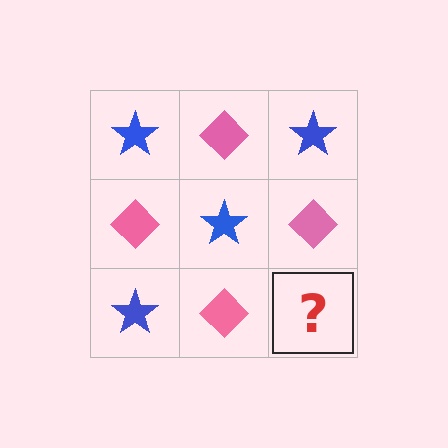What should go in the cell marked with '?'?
The missing cell should contain a blue star.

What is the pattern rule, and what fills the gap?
The rule is that it alternates blue star and pink diamond in a checkerboard pattern. The gap should be filled with a blue star.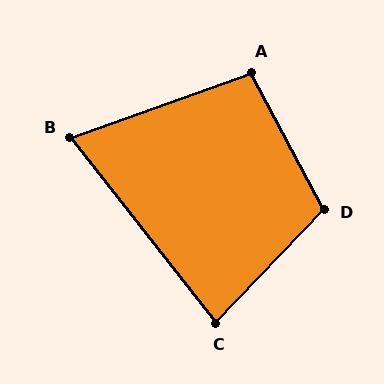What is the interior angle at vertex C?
Approximately 82 degrees (acute).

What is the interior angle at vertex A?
Approximately 98 degrees (obtuse).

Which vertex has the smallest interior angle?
B, at approximately 72 degrees.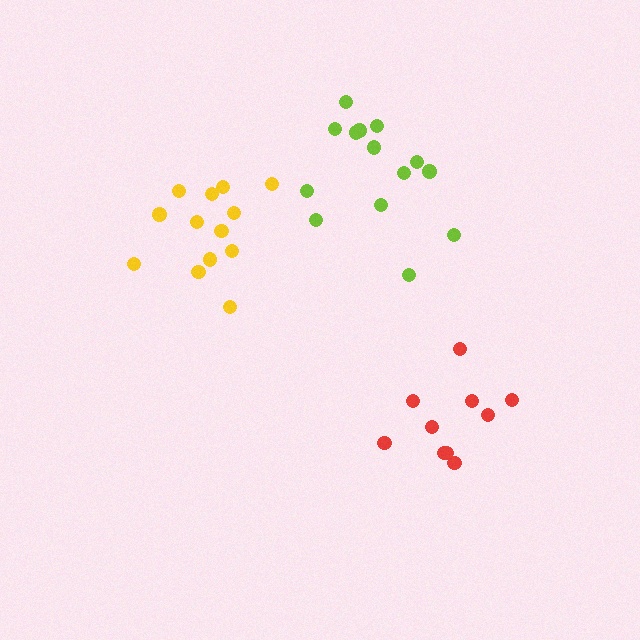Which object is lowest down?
The red cluster is bottommost.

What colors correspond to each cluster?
The clusters are colored: lime, red, yellow.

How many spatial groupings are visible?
There are 3 spatial groupings.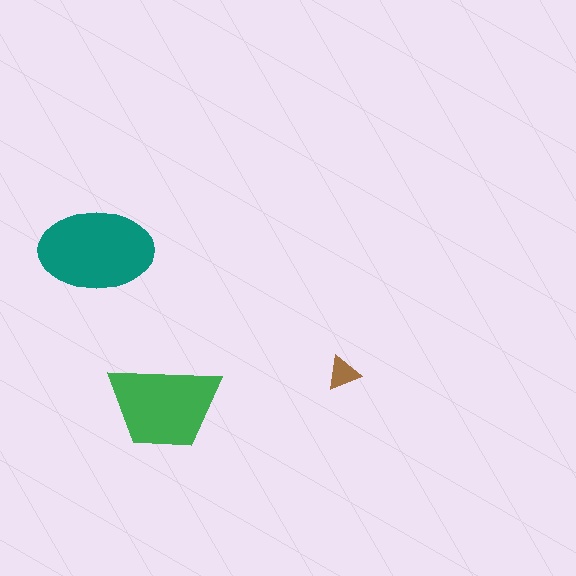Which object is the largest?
The teal ellipse.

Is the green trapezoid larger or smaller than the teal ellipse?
Smaller.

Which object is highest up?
The teal ellipse is topmost.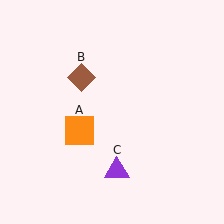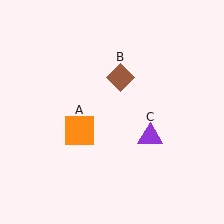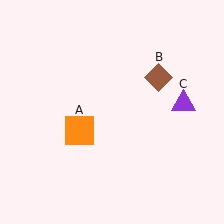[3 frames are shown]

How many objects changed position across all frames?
2 objects changed position: brown diamond (object B), purple triangle (object C).